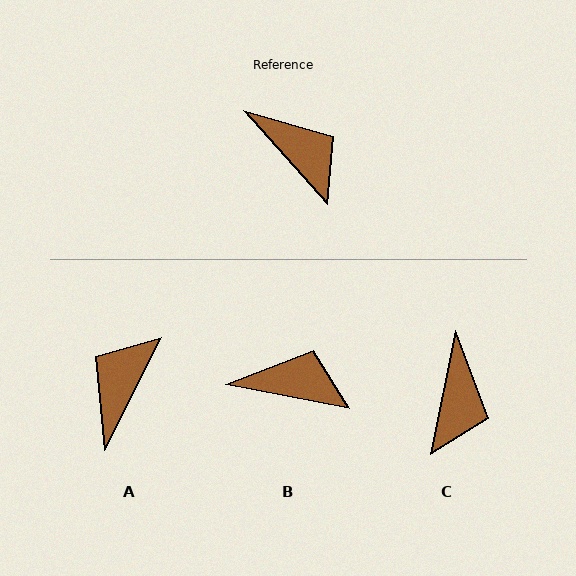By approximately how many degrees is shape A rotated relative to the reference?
Approximately 111 degrees counter-clockwise.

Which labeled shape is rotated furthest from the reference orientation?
A, about 111 degrees away.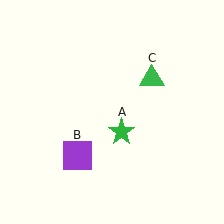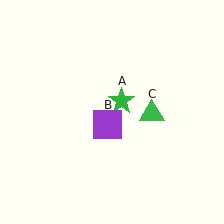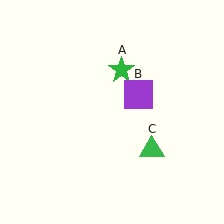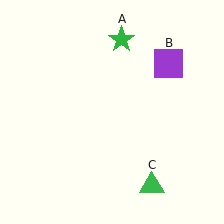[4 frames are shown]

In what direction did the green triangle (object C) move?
The green triangle (object C) moved down.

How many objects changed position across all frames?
3 objects changed position: green star (object A), purple square (object B), green triangle (object C).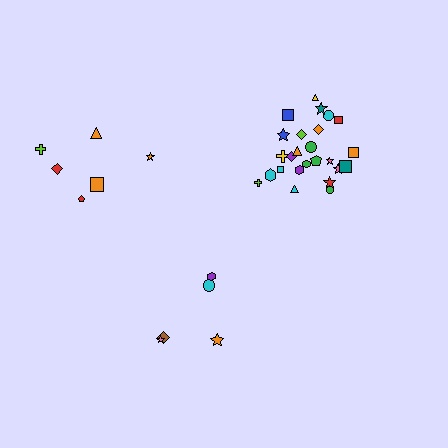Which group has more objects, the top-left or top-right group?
The top-right group.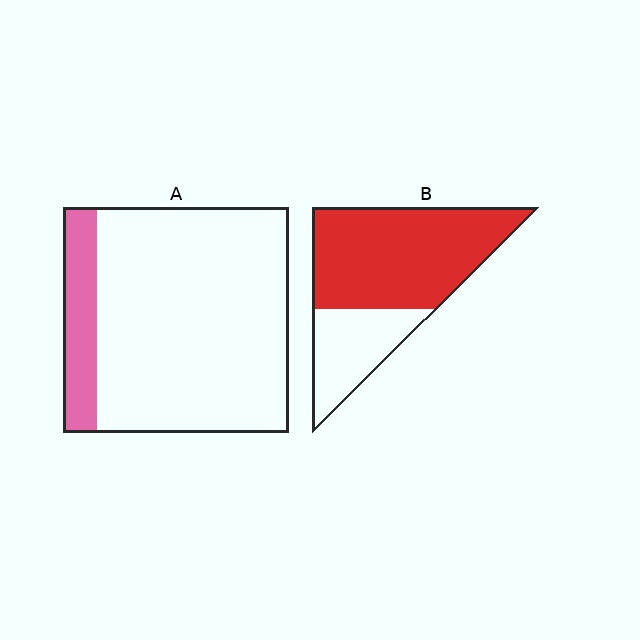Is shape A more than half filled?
No.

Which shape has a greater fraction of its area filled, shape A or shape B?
Shape B.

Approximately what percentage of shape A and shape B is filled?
A is approximately 15% and B is approximately 70%.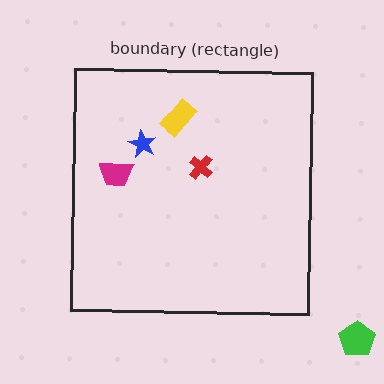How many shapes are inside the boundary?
4 inside, 1 outside.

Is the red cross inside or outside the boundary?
Inside.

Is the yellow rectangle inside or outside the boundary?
Inside.